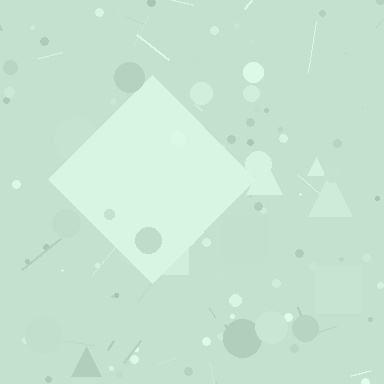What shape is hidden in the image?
A diamond is hidden in the image.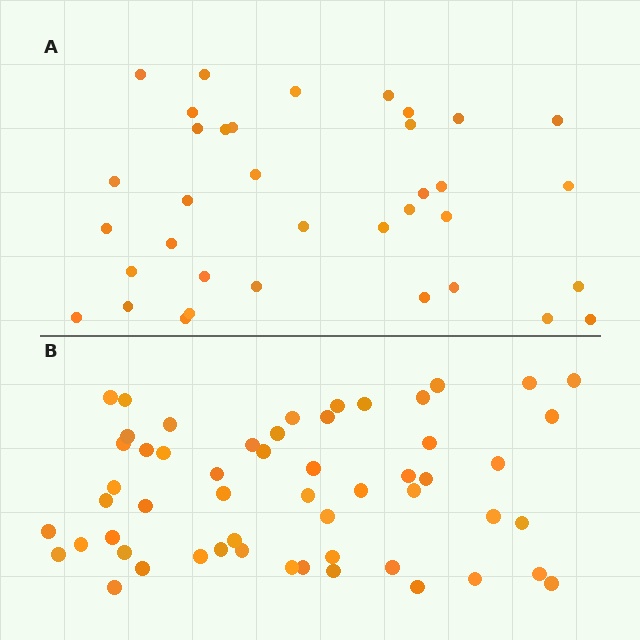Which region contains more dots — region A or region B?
Region B (the bottom region) has more dots.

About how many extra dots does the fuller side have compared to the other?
Region B has approximately 20 more dots than region A.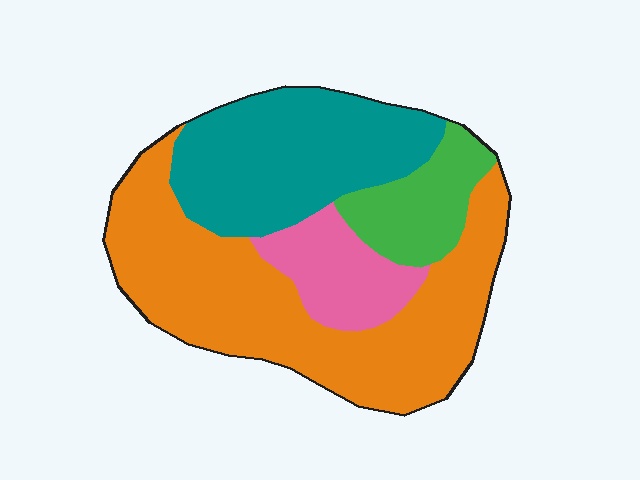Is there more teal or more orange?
Orange.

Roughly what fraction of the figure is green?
Green takes up about one eighth (1/8) of the figure.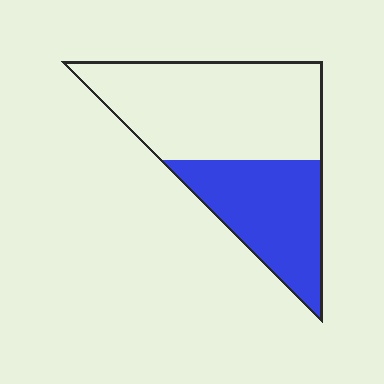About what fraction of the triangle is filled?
About two fifths (2/5).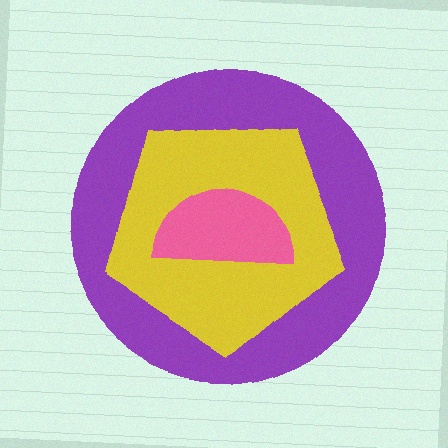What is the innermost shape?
The pink semicircle.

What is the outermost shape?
The purple circle.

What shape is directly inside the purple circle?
The yellow pentagon.